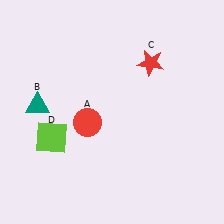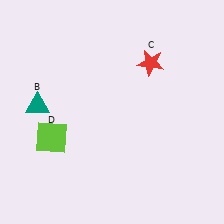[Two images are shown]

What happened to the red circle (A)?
The red circle (A) was removed in Image 2. It was in the bottom-left area of Image 1.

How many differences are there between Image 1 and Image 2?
There is 1 difference between the two images.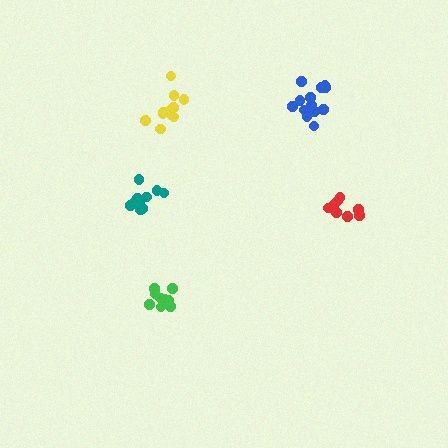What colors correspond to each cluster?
The clusters are colored: green, blue, teal, yellow, red.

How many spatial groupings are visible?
There are 5 spatial groupings.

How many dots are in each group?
Group 1: 9 dots, Group 2: 13 dots, Group 3: 10 dots, Group 4: 12 dots, Group 5: 8 dots (52 total).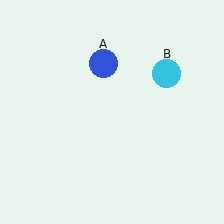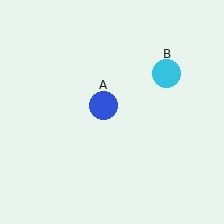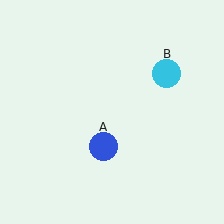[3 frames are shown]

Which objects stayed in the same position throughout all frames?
Cyan circle (object B) remained stationary.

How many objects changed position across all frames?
1 object changed position: blue circle (object A).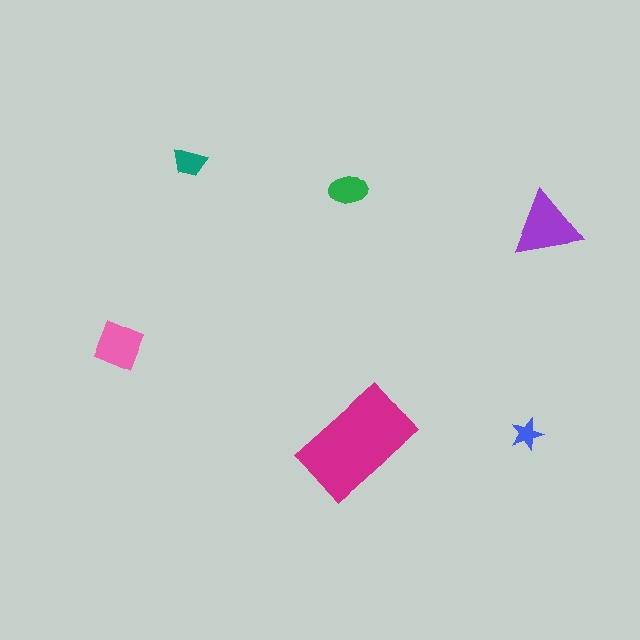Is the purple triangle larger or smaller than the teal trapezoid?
Larger.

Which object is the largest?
The magenta rectangle.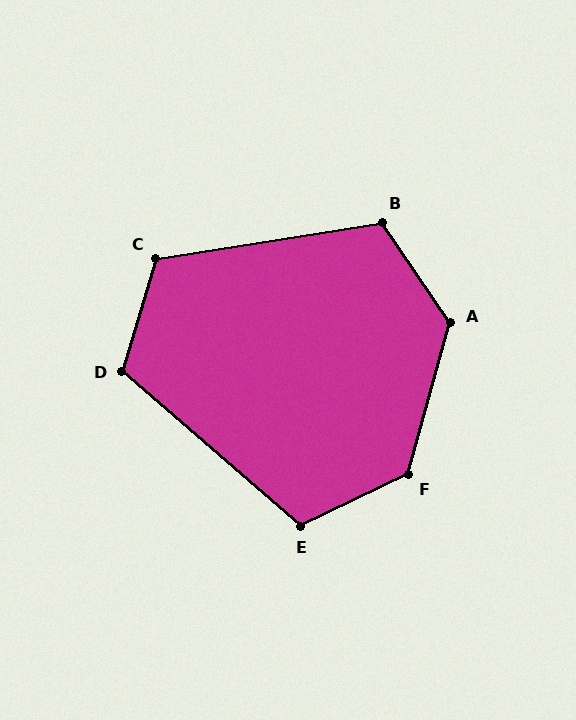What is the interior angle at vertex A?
Approximately 130 degrees (obtuse).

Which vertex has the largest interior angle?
F, at approximately 131 degrees.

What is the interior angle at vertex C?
Approximately 116 degrees (obtuse).